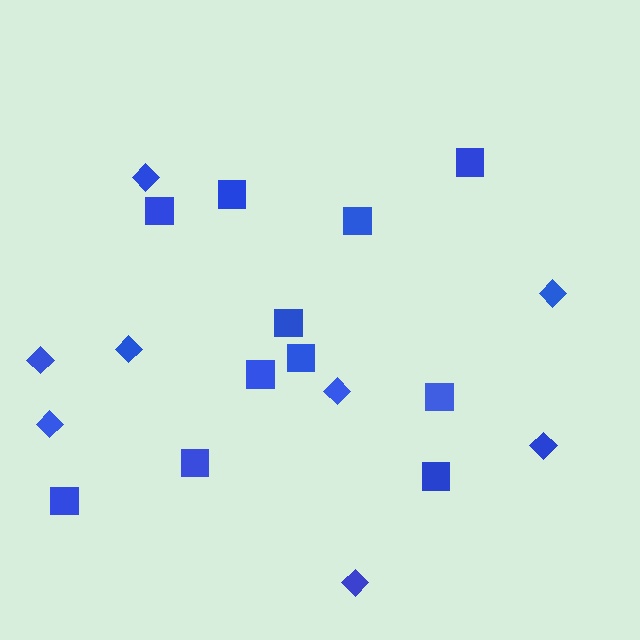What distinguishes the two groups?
There are 2 groups: one group of diamonds (8) and one group of squares (11).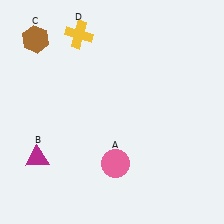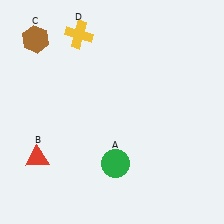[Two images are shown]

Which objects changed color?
A changed from pink to green. B changed from magenta to red.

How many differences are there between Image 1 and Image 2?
There are 2 differences between the two images.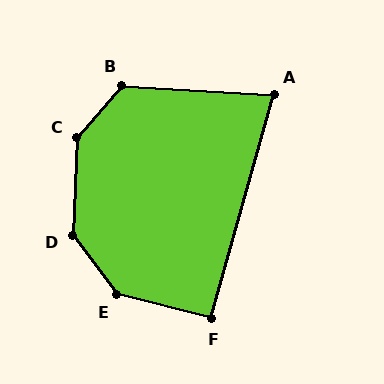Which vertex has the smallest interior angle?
A, at approximately 78 degrees.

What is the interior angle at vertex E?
Approximately 141 degrees (obtuse).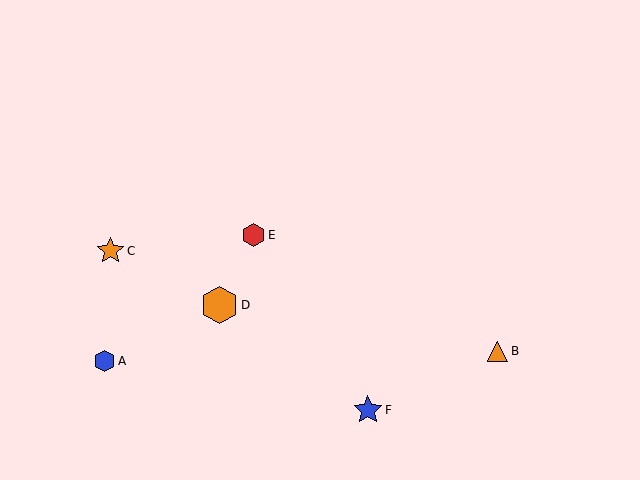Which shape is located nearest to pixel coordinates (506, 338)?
The orange triangle (labeled B) at (498, 351) is nearest to that location.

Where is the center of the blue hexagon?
The center of the blue hexagon is at (104, 361).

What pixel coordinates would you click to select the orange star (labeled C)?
Click at (110, 251) to select the orange star C.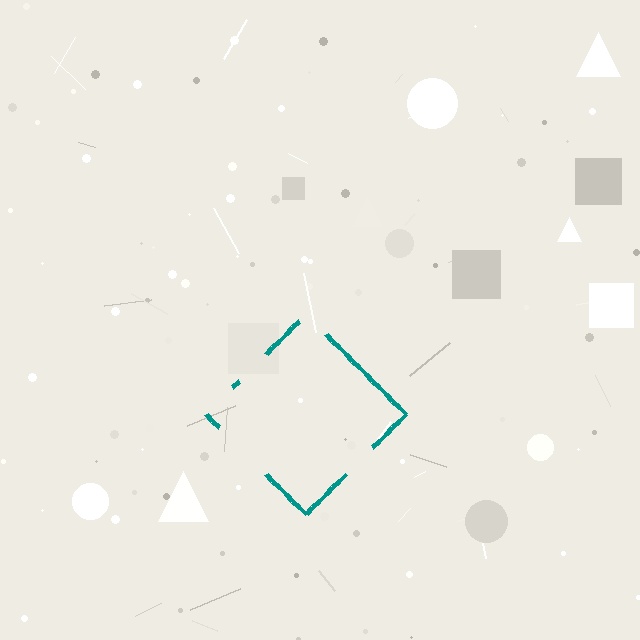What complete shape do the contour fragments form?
The contour fragments form a diamond.